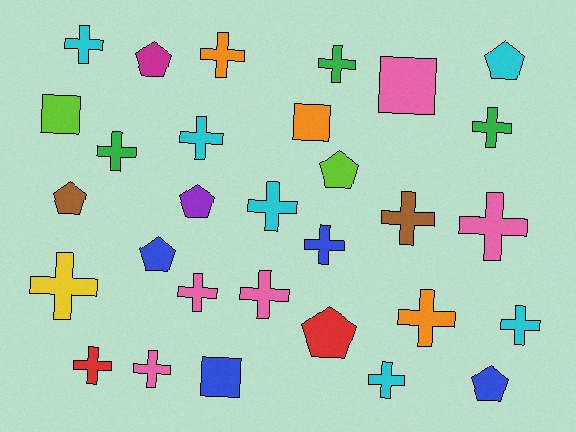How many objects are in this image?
There are 30 objects.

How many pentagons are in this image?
There are 8 pentagons.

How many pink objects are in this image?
There are 5 pink objects.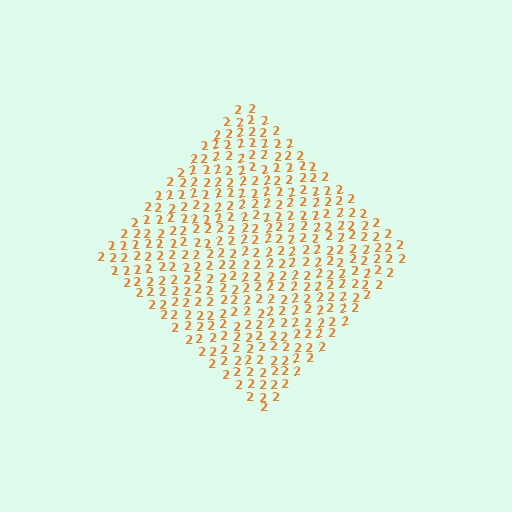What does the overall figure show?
The overall figure shows a diamond.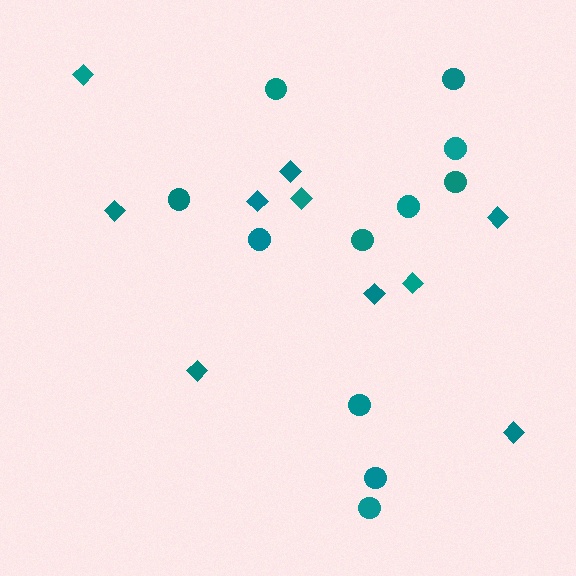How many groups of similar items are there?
There are 2 groups: one group of circles (11) and one group of diamonds (10).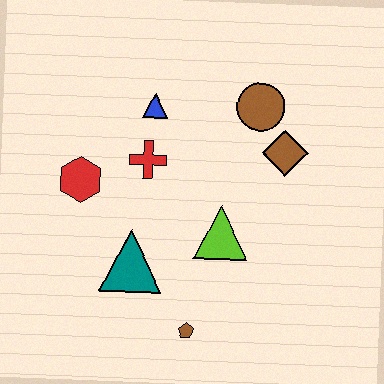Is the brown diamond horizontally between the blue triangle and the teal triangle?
No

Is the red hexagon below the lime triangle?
No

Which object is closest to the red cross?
The blue triangle is closest to the red cross.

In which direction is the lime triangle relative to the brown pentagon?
The lime triangle is above the brown pentagon.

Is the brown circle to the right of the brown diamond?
No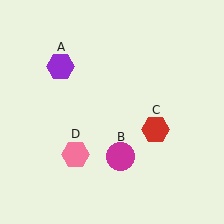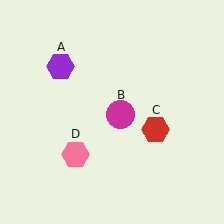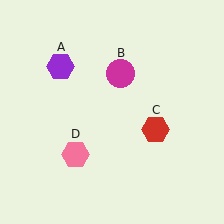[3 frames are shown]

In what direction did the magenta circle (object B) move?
The magenta circle (object B) moved up.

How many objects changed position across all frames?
1 object changed position: magenta circle (object B).